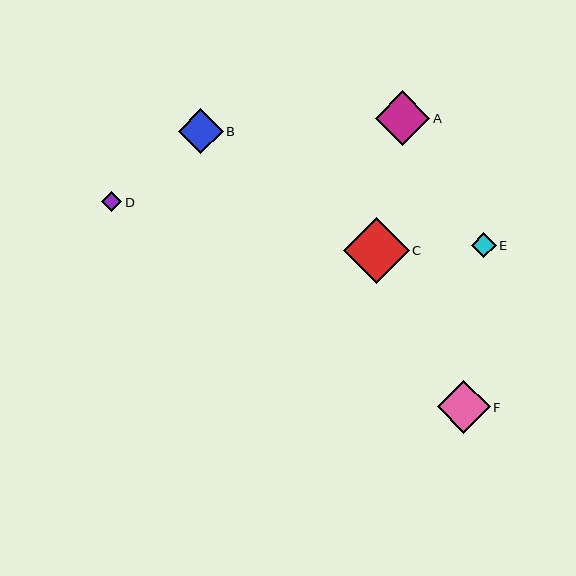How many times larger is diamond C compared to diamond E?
Diamond C is approximately 2.6 times the size of diamond E.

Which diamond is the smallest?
Diamond D is the smallest with a size of approximately 20 pixels.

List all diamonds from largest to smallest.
From largest to smallest: C, A, F, B, E, D.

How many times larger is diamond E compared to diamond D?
Diamond E is approximately 1.2 times the size of diamond D.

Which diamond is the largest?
Diamond C is the largest with a size of approximately 66 pixels.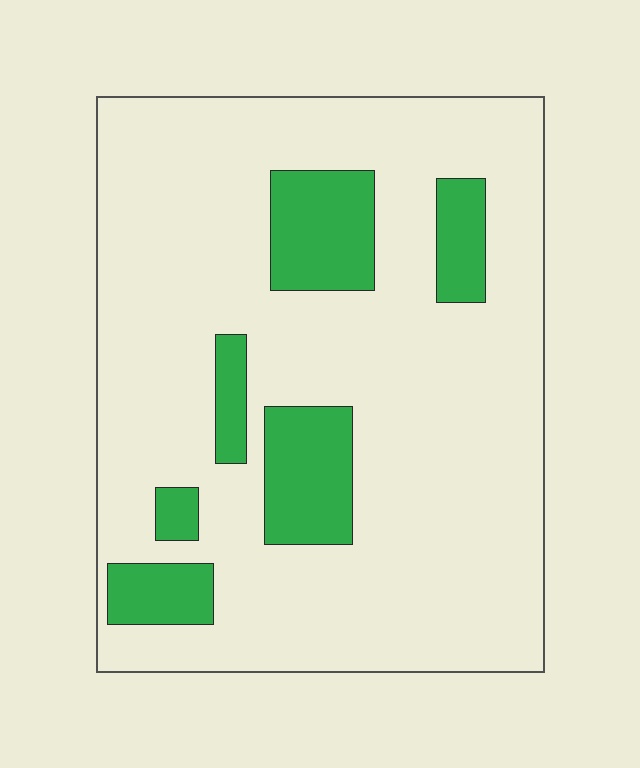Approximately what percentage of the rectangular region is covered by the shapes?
Approximately 15%.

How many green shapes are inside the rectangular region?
6.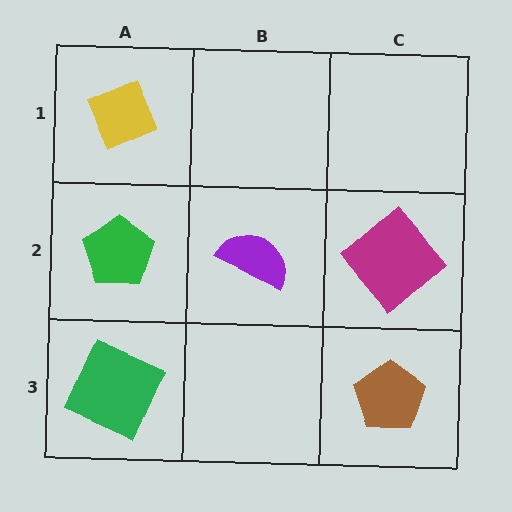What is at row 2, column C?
A magenta diamond.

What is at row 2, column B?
A purple semicircle.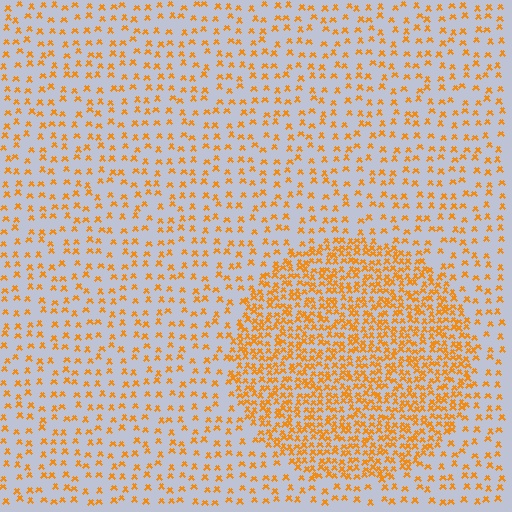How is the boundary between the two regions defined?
The boundary is defined by a change in element density (approximately 2.6x ratio). All elements are the same color, size, and shape.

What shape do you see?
I see a circle.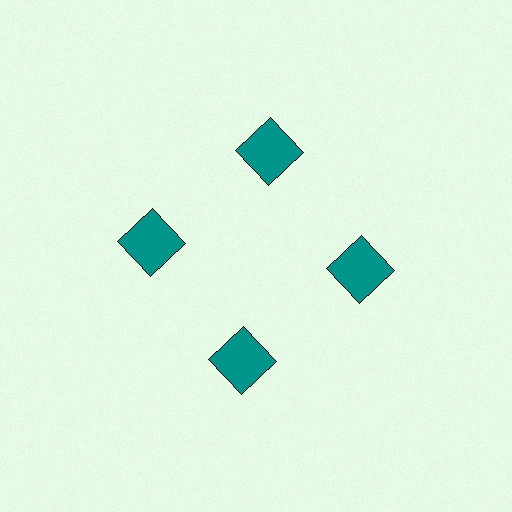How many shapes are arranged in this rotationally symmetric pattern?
There are 4 shapes, arranged in 4 groups of 1.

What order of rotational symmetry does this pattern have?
This pattern has 4-fold rotational symmetry.